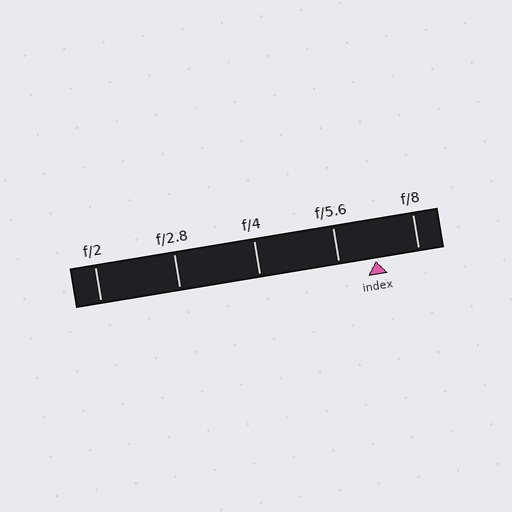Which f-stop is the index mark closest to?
The index mark is closest to f/5.6.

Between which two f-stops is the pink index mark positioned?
The index mark is between f/5.6 and f/8.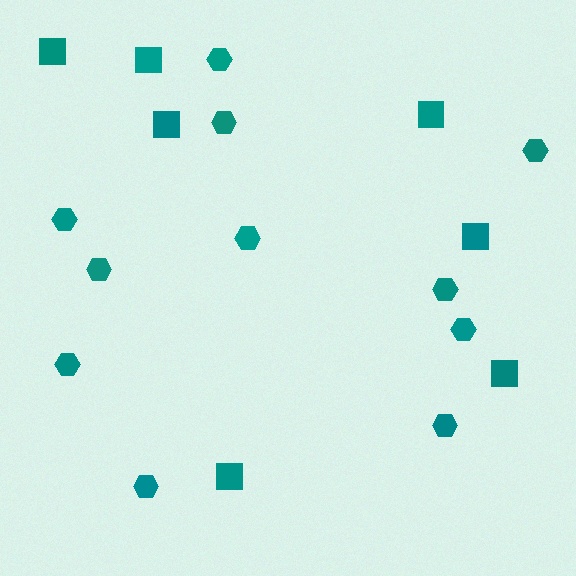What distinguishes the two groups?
There are 2 groups: one group of squares (7) and one group of hexagons (11).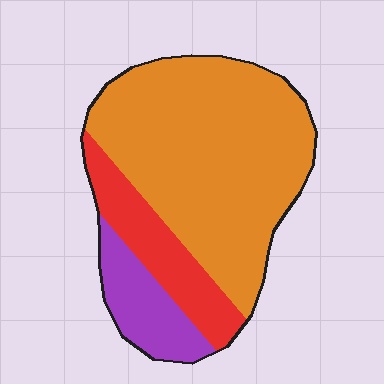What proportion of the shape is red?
Red covers around 20% of the shape.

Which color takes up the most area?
Orange, at roughly 65%.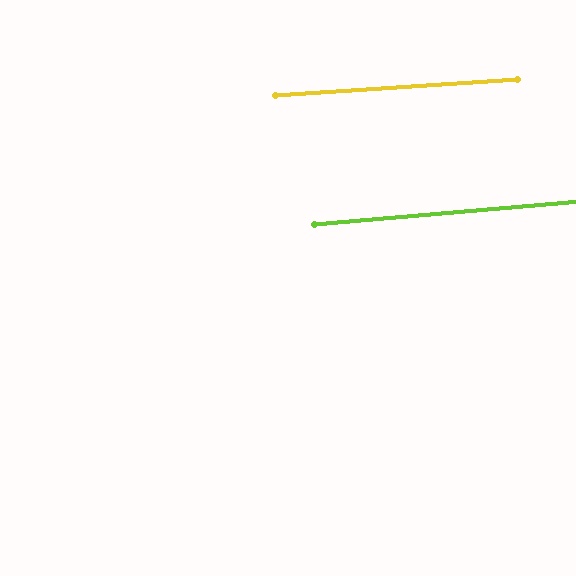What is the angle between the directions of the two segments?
Approximately 1 degree.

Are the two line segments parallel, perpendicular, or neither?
Parallel — their directions differ by only 1.0°.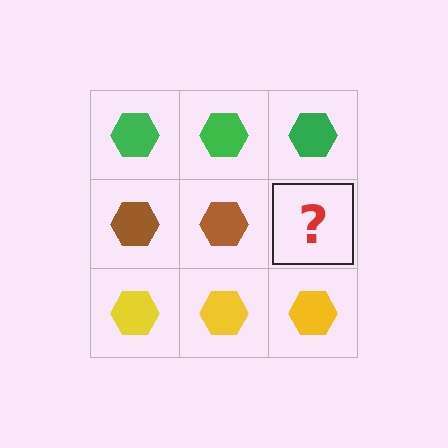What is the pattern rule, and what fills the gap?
The rule is that each row has a consistent color. The gap should be filled with a brown hexagon.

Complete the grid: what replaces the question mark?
The question mark should be replaced with a brown hexagon.